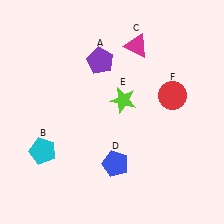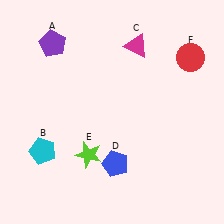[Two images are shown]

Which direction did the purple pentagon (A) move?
The purple pentagon (A) moved left.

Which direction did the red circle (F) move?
The red circle (F) moved up.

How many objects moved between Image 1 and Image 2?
3 objects moved between the two images.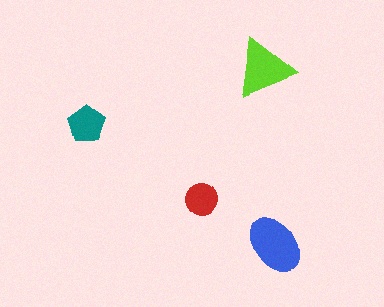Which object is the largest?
The blue ellipse.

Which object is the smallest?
The red circle.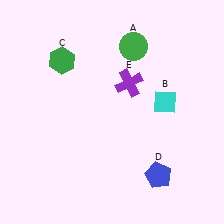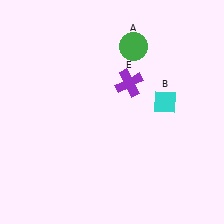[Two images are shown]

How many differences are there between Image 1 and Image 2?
There are 2 differences between the two images.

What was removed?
The blue pentagon (D), the green hexagon (C) were removed in Image 2.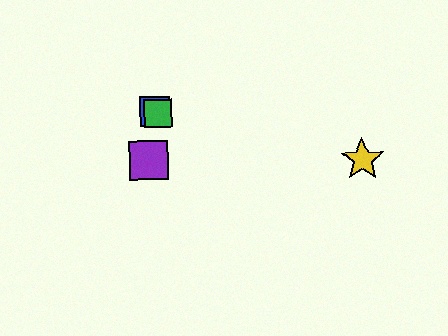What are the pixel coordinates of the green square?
The green square is at (158, 114).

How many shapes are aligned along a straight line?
3 shapes (the red star, the blue square, the green square) are aligned along a straight line.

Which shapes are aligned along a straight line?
The red star, the blue square, the green square are aligned along a straight line.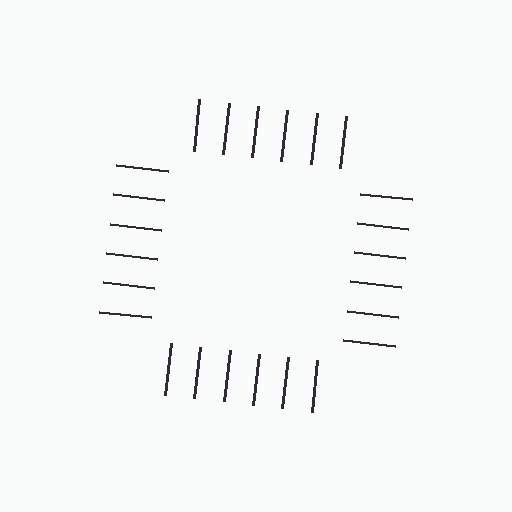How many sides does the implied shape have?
4 sides — the line-ends trace a square.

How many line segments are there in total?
24 — 6 along each of the 4 edges.